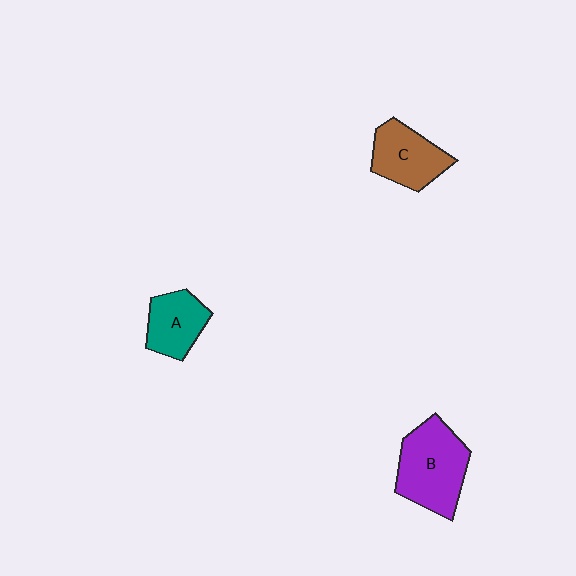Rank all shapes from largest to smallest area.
From largest to smallest: B (purple), C (brown), A (teal).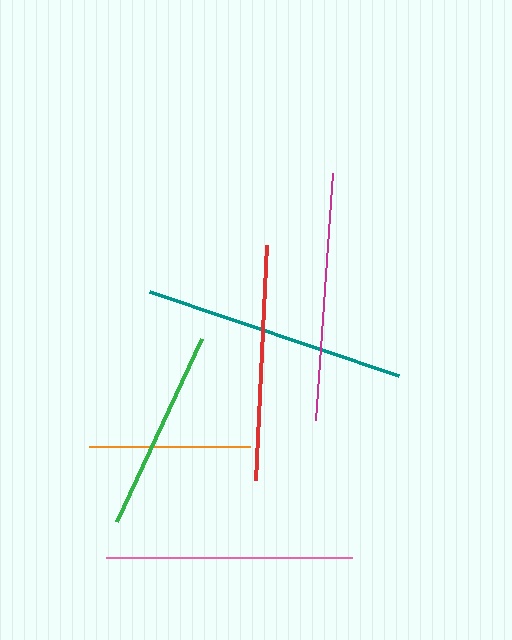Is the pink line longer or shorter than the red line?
The pink line is longer than the red line.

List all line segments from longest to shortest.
From longest to shortest: teal, magenta, pink, red, green, orange.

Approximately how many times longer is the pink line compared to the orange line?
The pink line is approximately 1.5 times the length of the orange line.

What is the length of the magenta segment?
The magenta segment is approximately 248 pixels long.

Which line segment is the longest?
The teal line is the longest at approximately 263 pixels.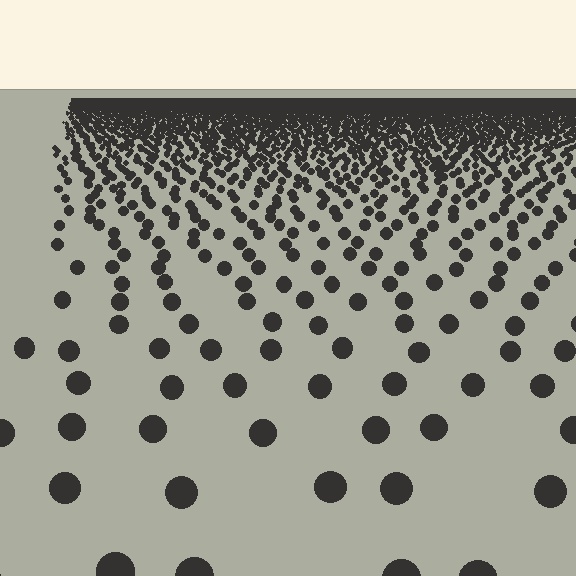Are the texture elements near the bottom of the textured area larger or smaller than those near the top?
Larger. Near the bottom, elements are closer to the viewer and appear at a bigger on-screen size.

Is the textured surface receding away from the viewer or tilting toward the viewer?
The surface is receding away from the viewer. Texture elements get smaller and denser toward the top.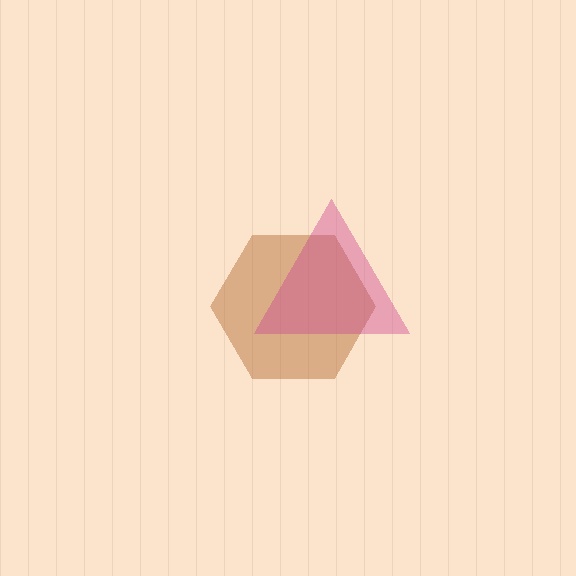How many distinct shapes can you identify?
There are 2 distinct shapes: a brown hexagon, a magenta triangle.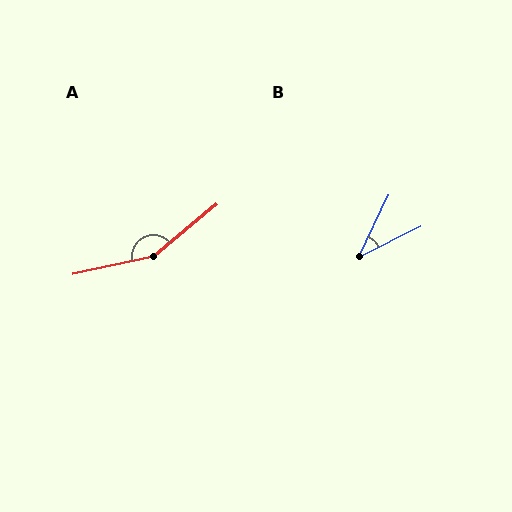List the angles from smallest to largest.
B (38°), A (153°).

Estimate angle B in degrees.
Approximately 38 degrees.